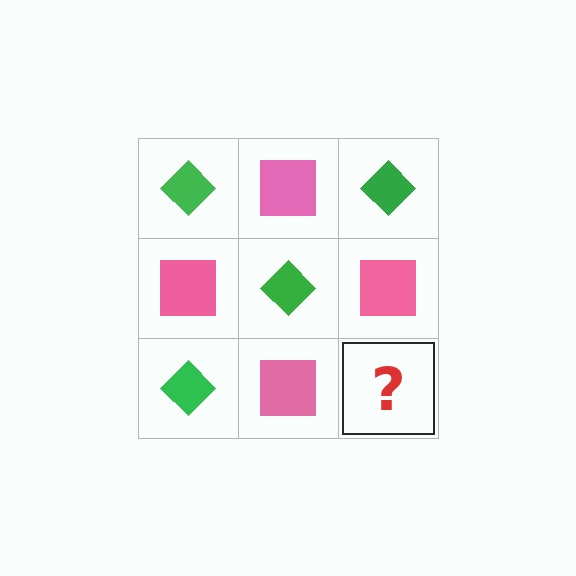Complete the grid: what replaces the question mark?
The question mark should be replaced with a green diamond.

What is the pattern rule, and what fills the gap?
The rule is that it alternates green diamond and pink square in a checkerboard pattern. The gap should be filled with a green diamond.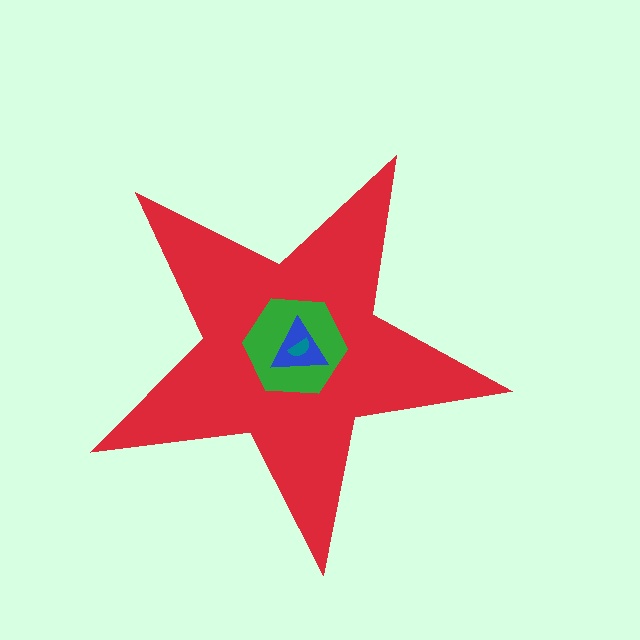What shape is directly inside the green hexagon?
The blue triangle.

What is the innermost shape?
The teal semicircle.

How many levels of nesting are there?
4.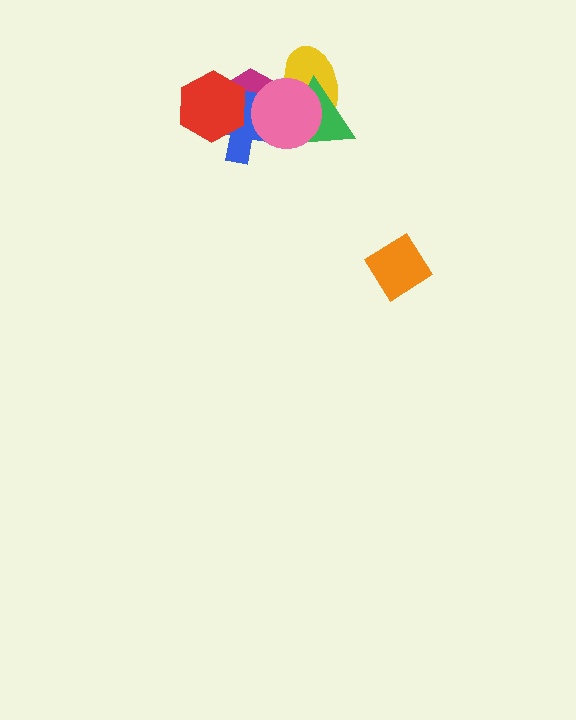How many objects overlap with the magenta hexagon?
3 objects overlap with the magenta hexagon.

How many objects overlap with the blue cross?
3 objects overlap with the blue cross.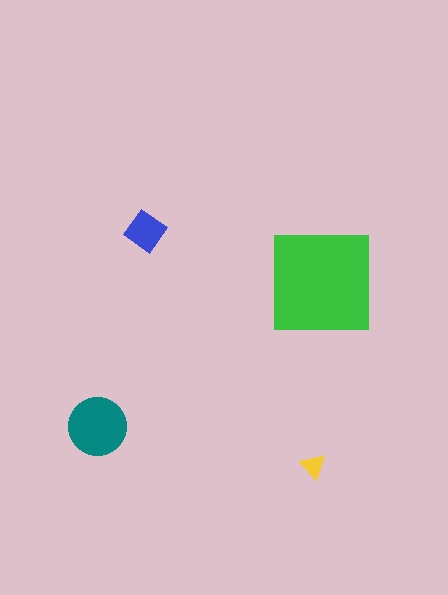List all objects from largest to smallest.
The green square, the teal circle, the blue diamond, the yellow triangle.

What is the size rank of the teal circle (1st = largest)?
2nd.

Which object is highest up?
The blue diamond is topmost.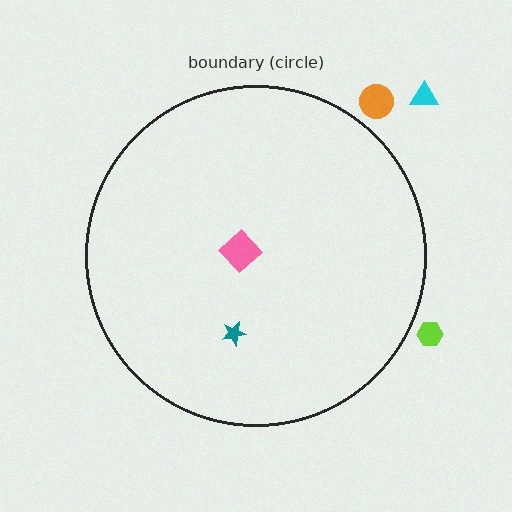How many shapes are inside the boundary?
2 inside, 3 outside.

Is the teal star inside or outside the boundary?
Inside.